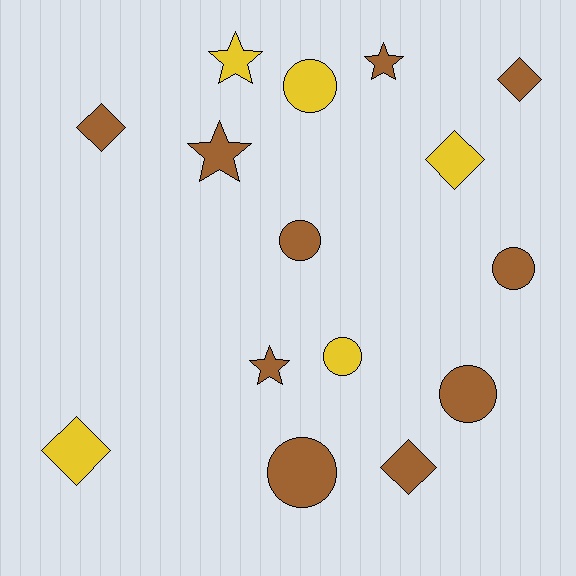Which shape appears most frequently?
Circle, with 6 objects.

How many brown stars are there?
There are 3 brown stars.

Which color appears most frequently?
Brown, with 10 objects.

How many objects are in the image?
There are 15 objects.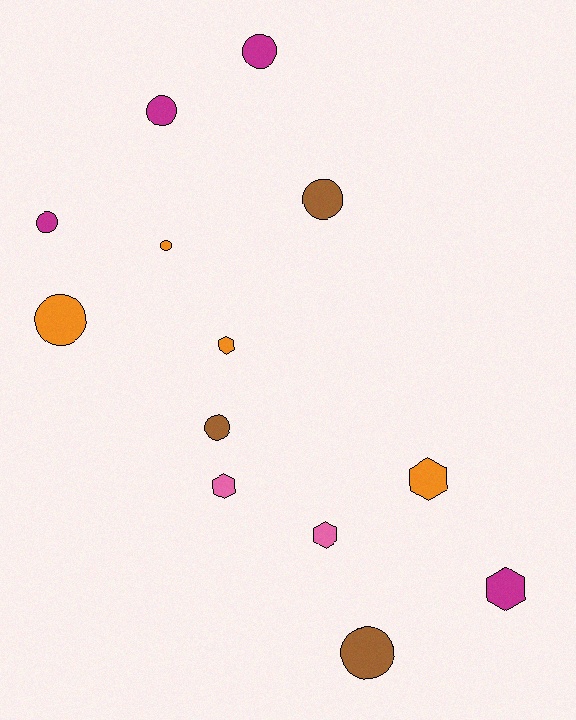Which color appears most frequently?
Orange, with 4 objects.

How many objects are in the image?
There are 13 objects.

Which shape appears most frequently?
Circle, with 8 objects.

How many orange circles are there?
There are 2 orange circles.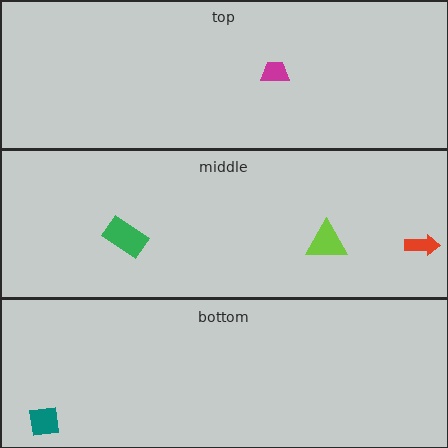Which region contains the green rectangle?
The middle region.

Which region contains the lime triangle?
The middle region.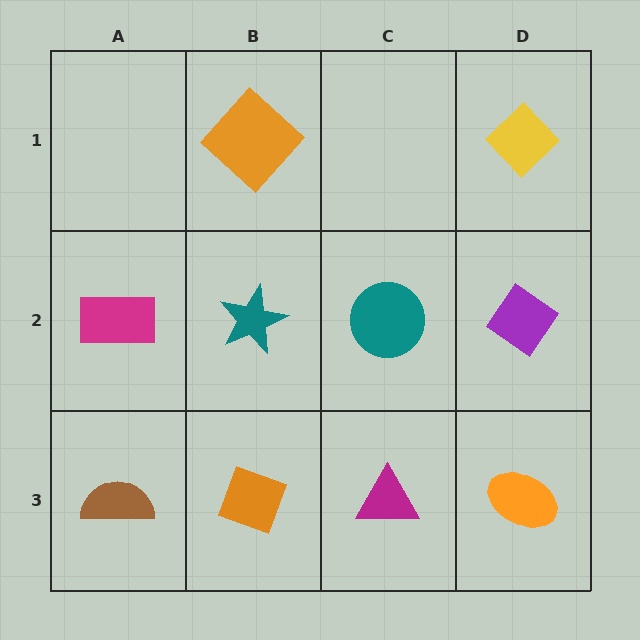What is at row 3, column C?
A magenta triangle.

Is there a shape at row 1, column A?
No, that cell is empty.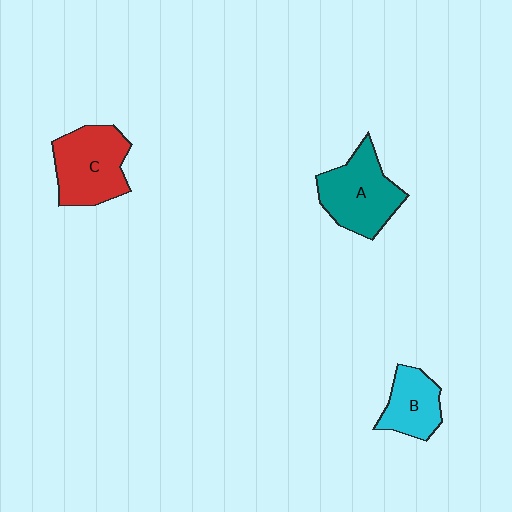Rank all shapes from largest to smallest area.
From largest to smallest: C (red), A (teal), B (cyan).